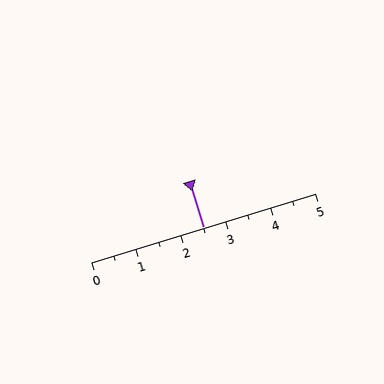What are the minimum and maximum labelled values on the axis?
The axis runs from 0 to 5.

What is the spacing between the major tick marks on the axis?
The major ticks are spaced 1 apart.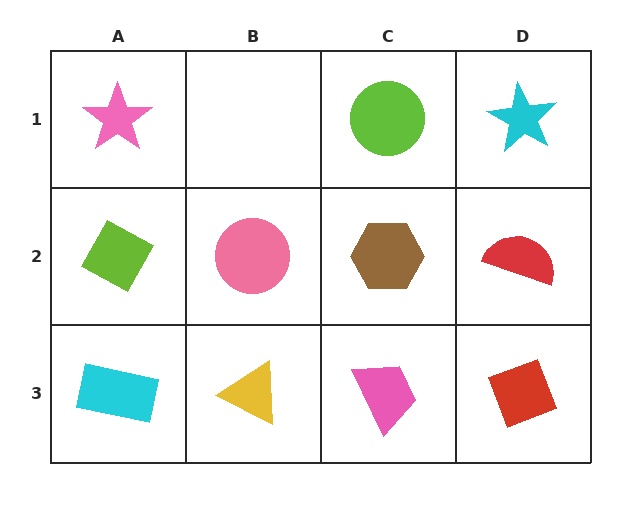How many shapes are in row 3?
4 shapes.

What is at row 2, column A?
A lime diamond.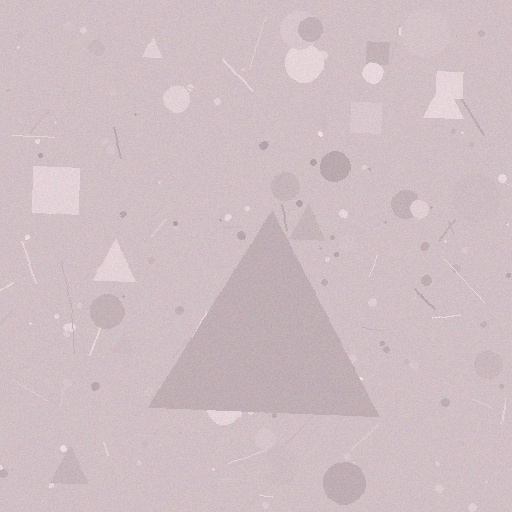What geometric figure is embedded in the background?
A triangle is embedded in the background.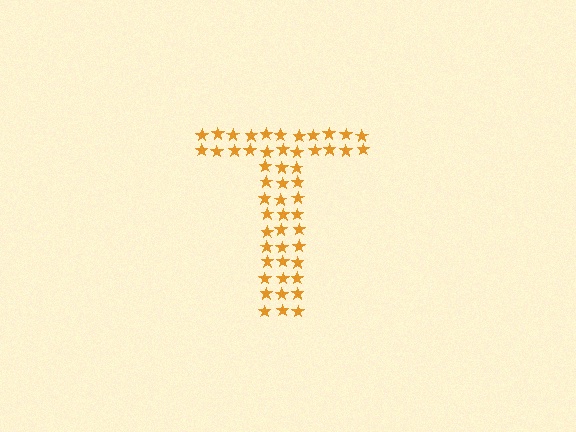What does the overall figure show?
The overall figure shows the letter T.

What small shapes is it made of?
It is made of small stars.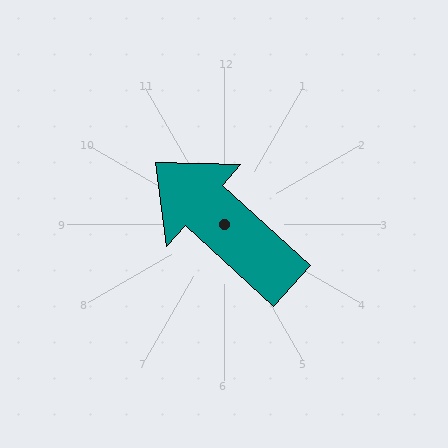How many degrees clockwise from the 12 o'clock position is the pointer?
Approximately 312 degrees.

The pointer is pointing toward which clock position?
Roughly 10 o'clock.